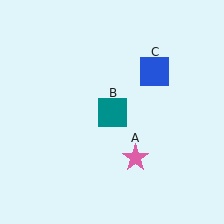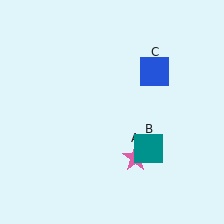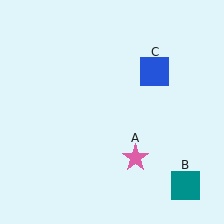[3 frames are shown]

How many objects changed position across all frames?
1 object changed position: teal square (object B).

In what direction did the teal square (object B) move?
The teal square (object B) moved down and to the right.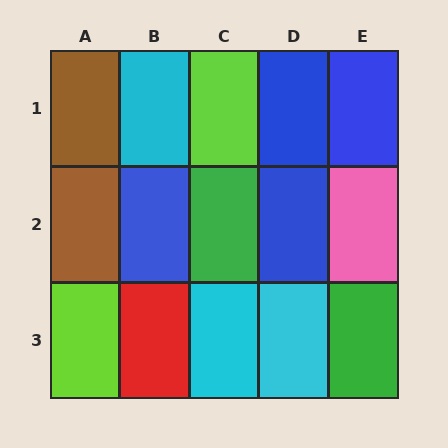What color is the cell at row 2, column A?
Brown.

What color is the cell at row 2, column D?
Blue.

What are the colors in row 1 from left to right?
Brown, cyan, lime, blue, blue.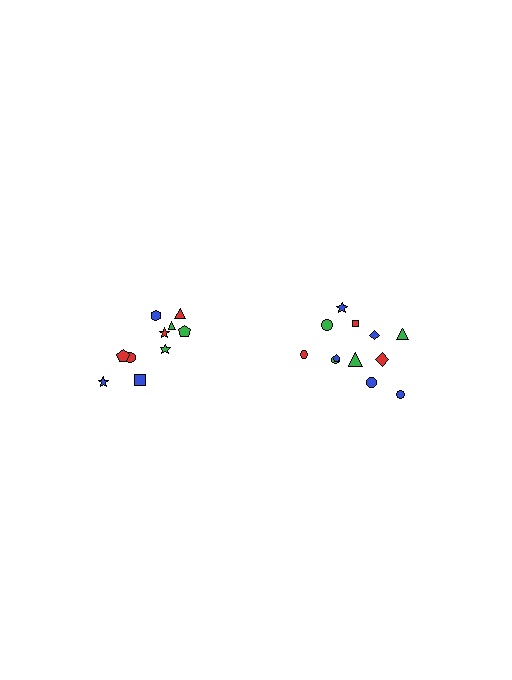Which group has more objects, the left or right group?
The right group.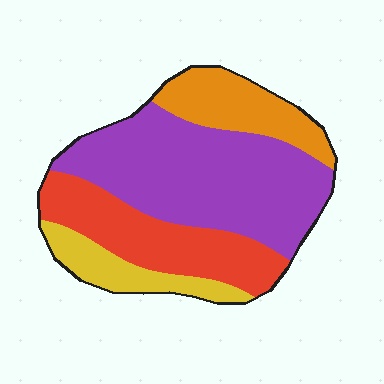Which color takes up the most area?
Purple, at roughly 45%.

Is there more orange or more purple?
Purple.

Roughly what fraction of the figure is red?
Red covers about 25% of the figure.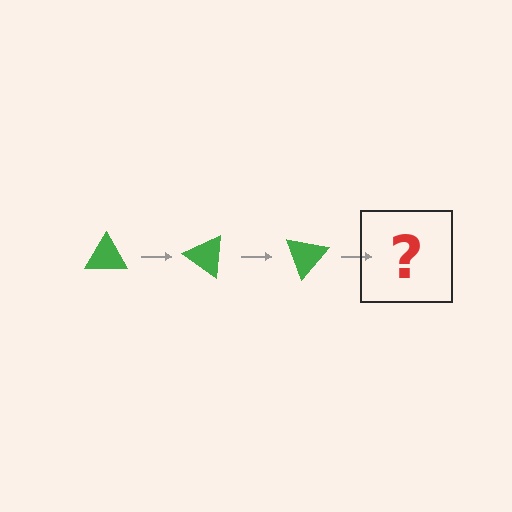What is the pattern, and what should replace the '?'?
The pattern is that the triangle rotates 35 degrees each step. The '?' should be a green triangle rotated 105 degrees.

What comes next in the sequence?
The next element should be a green triangle rotated 105 degrees.